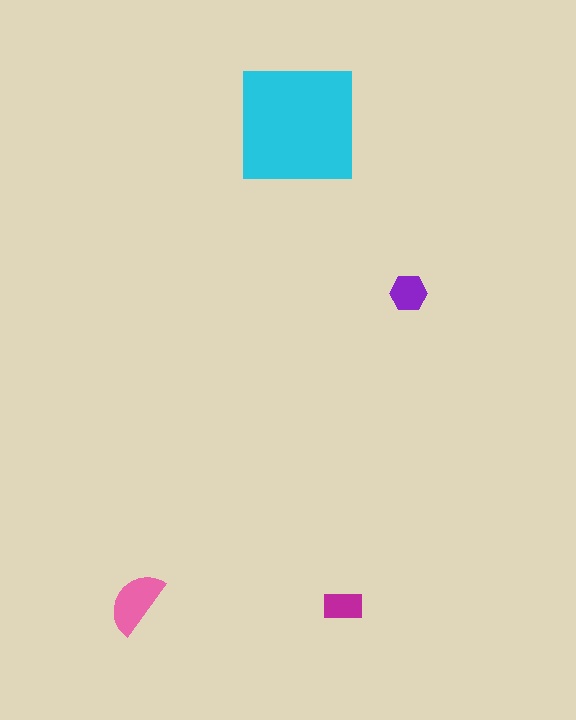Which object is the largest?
The cyan square.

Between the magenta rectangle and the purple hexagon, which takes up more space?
The purple hexagon.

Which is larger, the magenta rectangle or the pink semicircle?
The pink semicircle.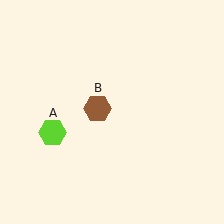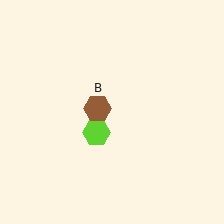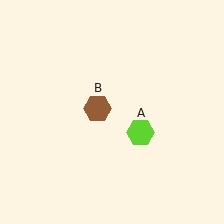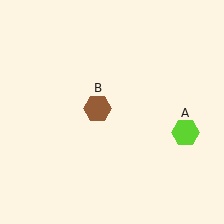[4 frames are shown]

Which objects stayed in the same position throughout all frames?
Brown hexagon (object B) remained stationary.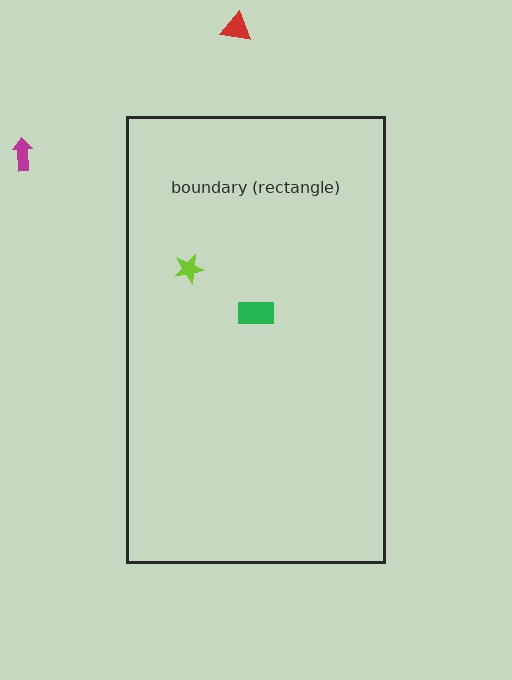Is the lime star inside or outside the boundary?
Inside.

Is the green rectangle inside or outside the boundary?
Inside.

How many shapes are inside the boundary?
2 inside, 2 outside.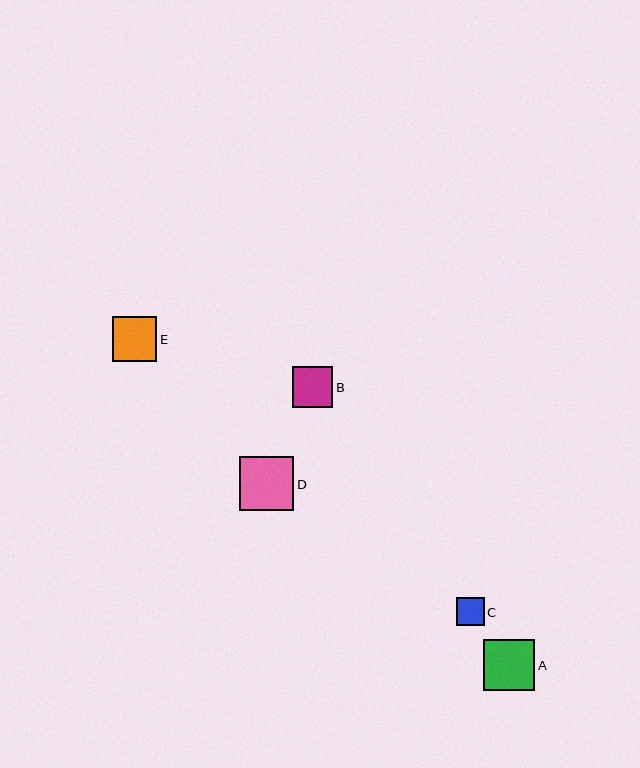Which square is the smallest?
Square C is the smallest with a size of approximately 28 pixels.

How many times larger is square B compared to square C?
Square B is approximately 1.4 times the size of square C.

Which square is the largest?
Square D is the largest with a size of approximately 54 pixels.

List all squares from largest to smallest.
From largest to smallest: D, A, E, B, C.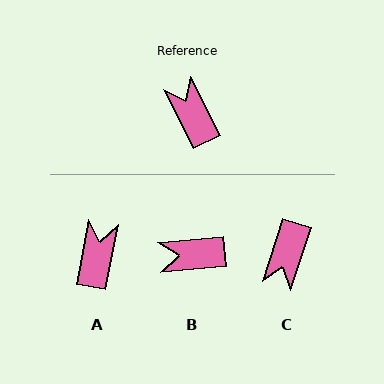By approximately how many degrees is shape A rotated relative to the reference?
Approximately 38 degrees clockwise.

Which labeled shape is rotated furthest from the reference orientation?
C, about 135 degrees away.